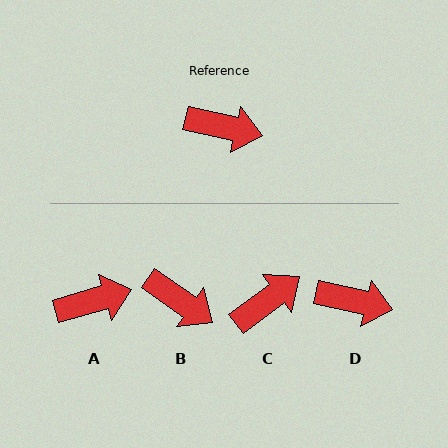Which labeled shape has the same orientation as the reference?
D.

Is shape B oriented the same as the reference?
No, it is off by about 22 degrees.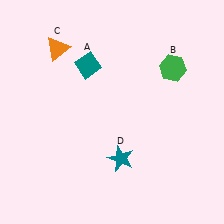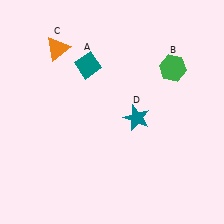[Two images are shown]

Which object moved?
The teal star (D) moved up.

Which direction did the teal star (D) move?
The teal star (D) moved up.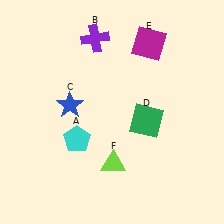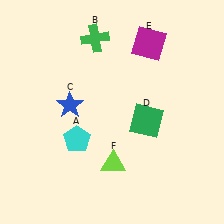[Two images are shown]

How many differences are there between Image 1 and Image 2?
There is 1 difference between the two images.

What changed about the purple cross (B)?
In Image 1, B is purple. In Image 2, it changed to green.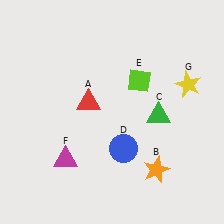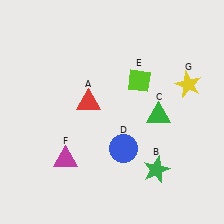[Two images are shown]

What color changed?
The star (B) changed from orange in Image 1 to green in Image 2.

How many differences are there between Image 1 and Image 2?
There is 1 difference between the two images.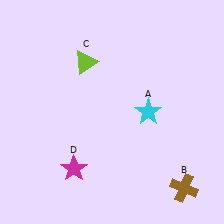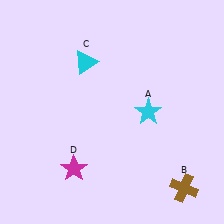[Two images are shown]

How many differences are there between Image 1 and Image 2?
There is 1 difference between the two images.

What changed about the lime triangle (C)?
In Image 1, C is lime. In Image 2, it changed to cyan.